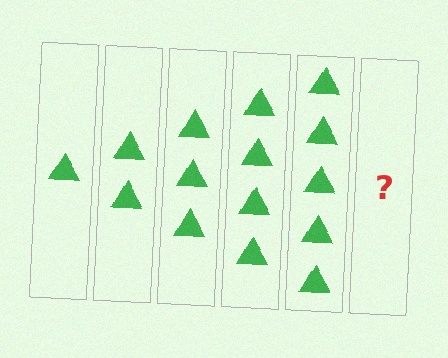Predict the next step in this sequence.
The next step is 6 triangles.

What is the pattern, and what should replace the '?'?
The pattern is that each step adds one more triangle. The '?' should be 6 triangles.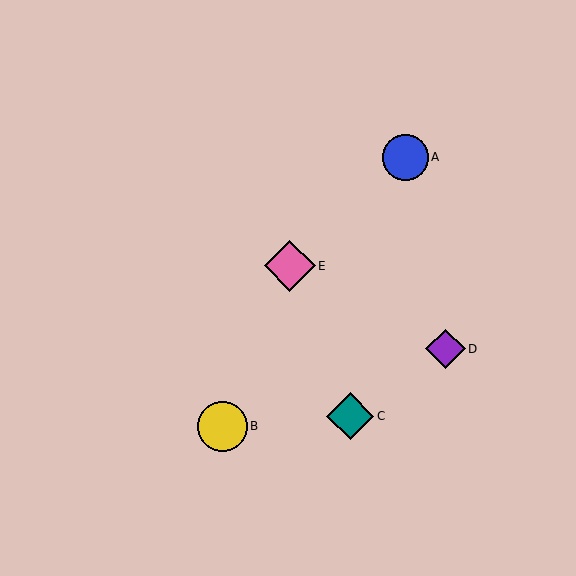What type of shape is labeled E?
Shape E is a pink diamond.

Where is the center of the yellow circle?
The center of the yellow circle is at (222, 426).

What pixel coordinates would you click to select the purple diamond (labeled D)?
Click at (445, 349) to select the purple diamond D.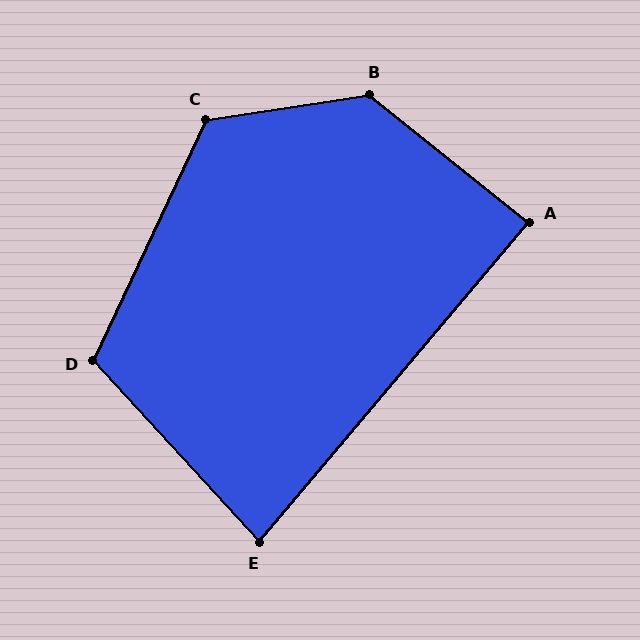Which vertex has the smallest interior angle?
E, at approximately 83 degrees.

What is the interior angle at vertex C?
Approximately 124 degrees (obtuse).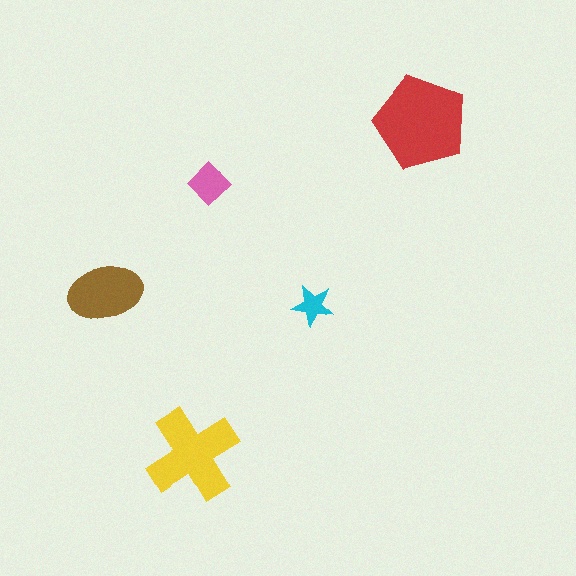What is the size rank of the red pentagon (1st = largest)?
1st.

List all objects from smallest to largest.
The cyan star, the pink diamond, the brown ellipse, the yellow cross, the red pentagon.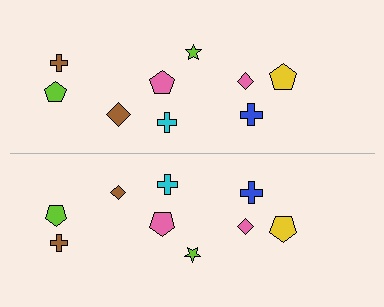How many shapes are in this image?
There are 18 shapes in this image.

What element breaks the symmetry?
The brown diamond on the bottom side has a different size than its mirror counterpart.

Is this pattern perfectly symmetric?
No, the pattern is not perfectly symmetric. The brown diamond on the bottom side has a different size than its mirror counterpart.